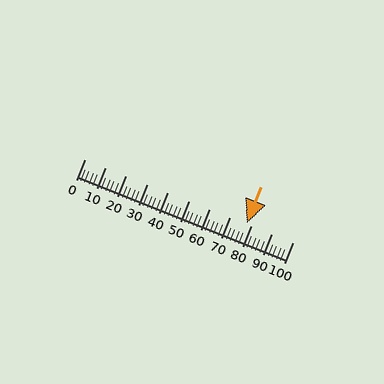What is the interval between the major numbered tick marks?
The major tick marks are spaced 10 units apart.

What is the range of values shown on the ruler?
The ruler shows values from 0 to 100.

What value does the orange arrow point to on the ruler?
The orange arrow points to approximately 78.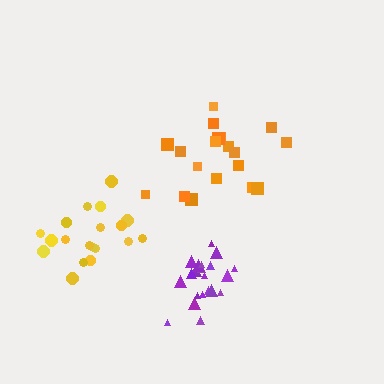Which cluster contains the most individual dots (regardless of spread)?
Purple (22).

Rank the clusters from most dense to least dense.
purple, orange, yellow.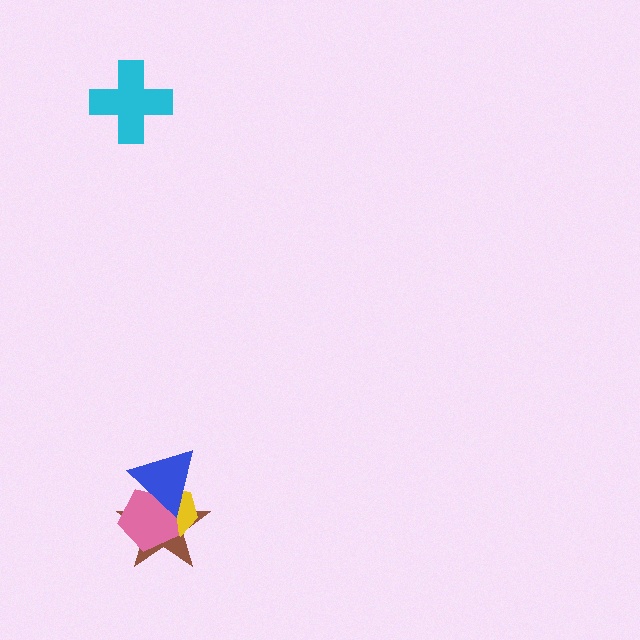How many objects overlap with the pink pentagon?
3 objects overlap with the pink pentagon.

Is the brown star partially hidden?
Yes, it is partially covered by another shape.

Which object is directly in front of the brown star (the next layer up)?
The yellow hexagon is directly in front of the brown star.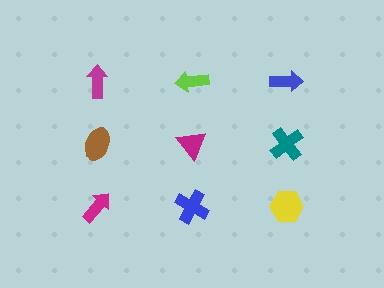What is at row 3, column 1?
A magenta arrow.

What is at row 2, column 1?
A brown ellipse.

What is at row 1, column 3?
A blue arrow.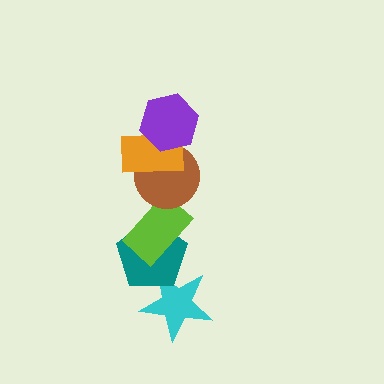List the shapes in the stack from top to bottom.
From top to bottom: the purple hexagon, the orange rectangle, the brown circle, the lime rectangle, the teal pentagon, the cyan star.